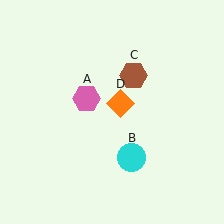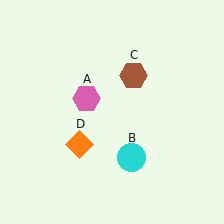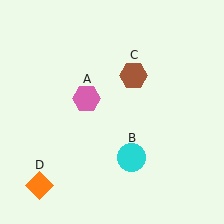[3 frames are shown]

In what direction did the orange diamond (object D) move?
The orange diamond (object D) moved down and to the left.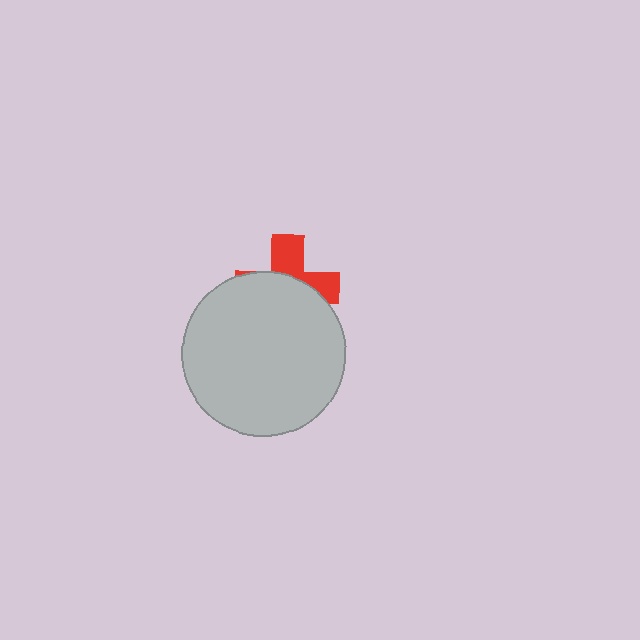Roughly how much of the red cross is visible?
A small part of it is visible (roughly 39%).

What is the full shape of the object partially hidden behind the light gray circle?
The partially hidden object is a red cross.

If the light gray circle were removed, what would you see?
You would see the complete red cross.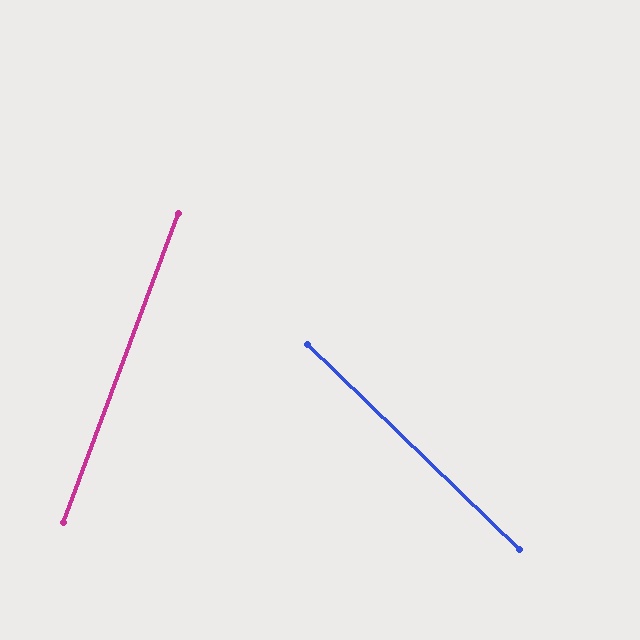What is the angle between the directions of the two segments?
Approximately 66 degrees.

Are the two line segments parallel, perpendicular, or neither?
Neither parallel nor perpendicular — they differ by about 66°.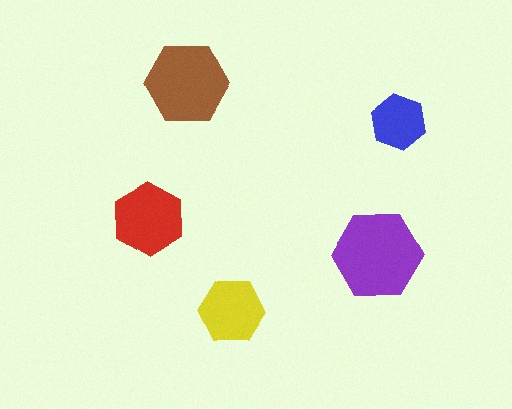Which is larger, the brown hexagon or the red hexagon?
The brown one.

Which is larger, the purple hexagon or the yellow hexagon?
The purple one.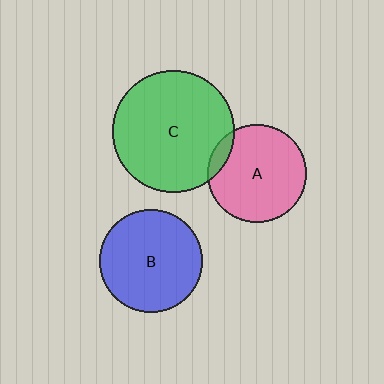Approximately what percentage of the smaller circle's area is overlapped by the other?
Approximately 10%.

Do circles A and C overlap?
Yes.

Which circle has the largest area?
Circle C (green).